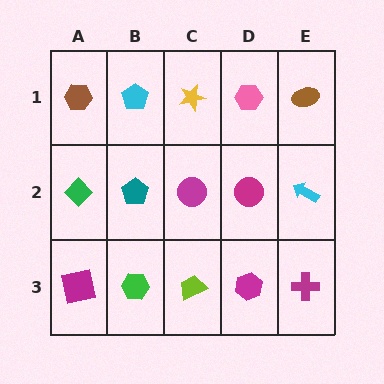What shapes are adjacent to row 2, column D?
A pink hexagon (row 1, column D), a magenta hexagon (row 3, column D), a magenta circle (row 2, column C), a cyan arrow (row 2, column E).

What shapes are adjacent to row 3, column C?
A magenta circle (row 2, column C), a green hexagon (row 3, column B), a magenta hexagon (row 3, column D).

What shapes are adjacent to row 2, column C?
A yellow star (row 1, column C), a lime trapezoid (row 3, column C), a teal pentagon (row 2, column B), a magenta circle (row 2, column D).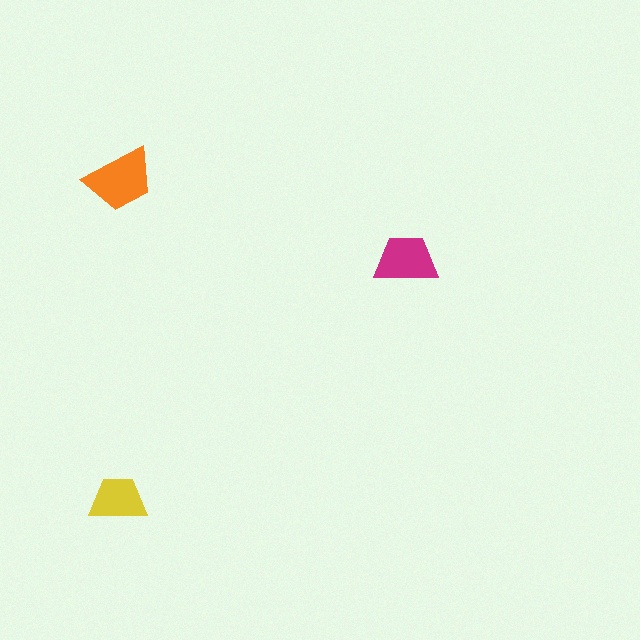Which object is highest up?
The orange trapezoid is topmost.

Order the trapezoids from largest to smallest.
the orange one, the magenta one, the yellow one.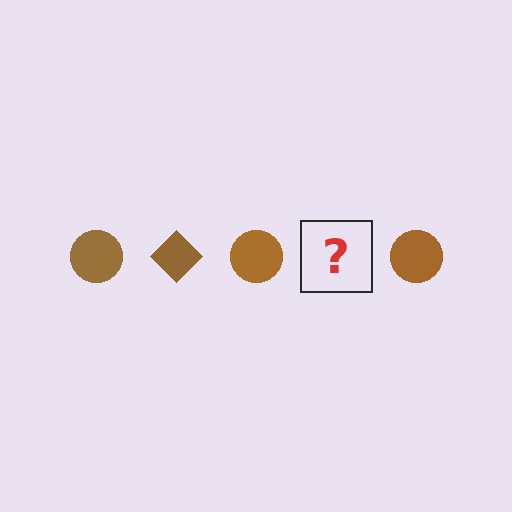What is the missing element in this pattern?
The missing element is a brown diamond.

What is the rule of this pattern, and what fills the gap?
The rule is that the pattern cycles through circle, diamond shapes in brown. The gap should be filled with a brown diamond.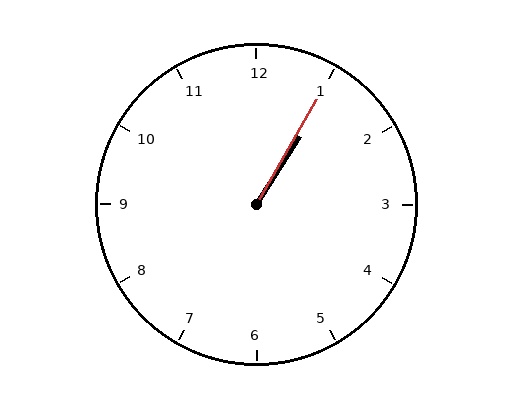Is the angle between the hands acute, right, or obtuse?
It is acute.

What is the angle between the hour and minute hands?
Approximately 2 degrees.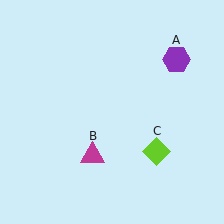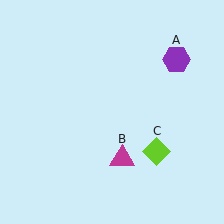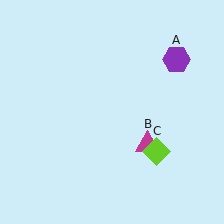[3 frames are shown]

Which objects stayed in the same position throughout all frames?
Purple hexagon (object A) and lime diamond (object C) remained stationary.